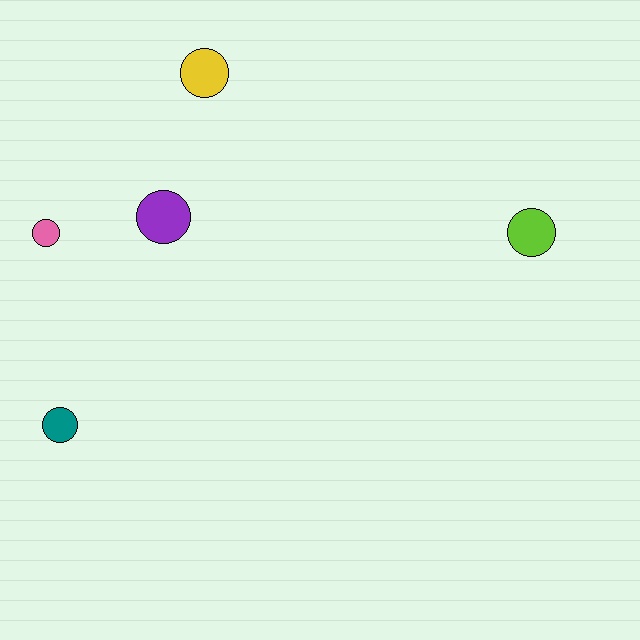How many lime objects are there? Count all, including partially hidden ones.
There is 1 lime object.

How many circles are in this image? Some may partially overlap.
There are 5 circles.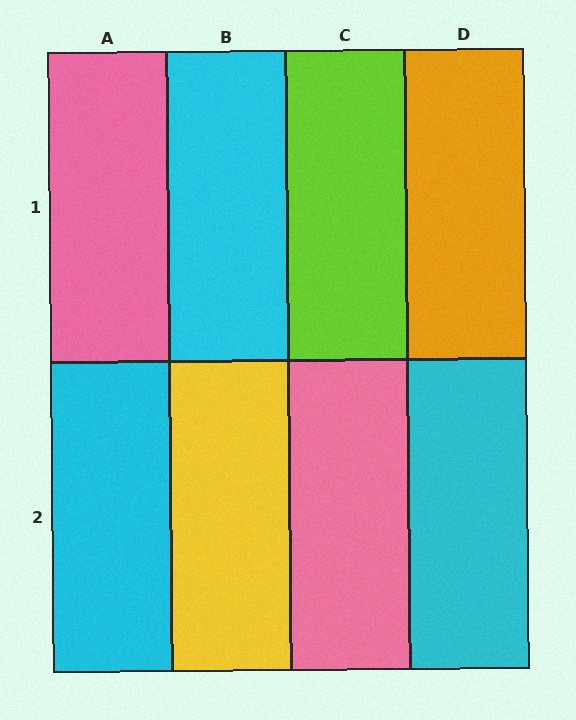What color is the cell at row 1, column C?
Lime.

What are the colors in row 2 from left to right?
Cyan, yellow, pink, cyan.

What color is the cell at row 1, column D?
Orange.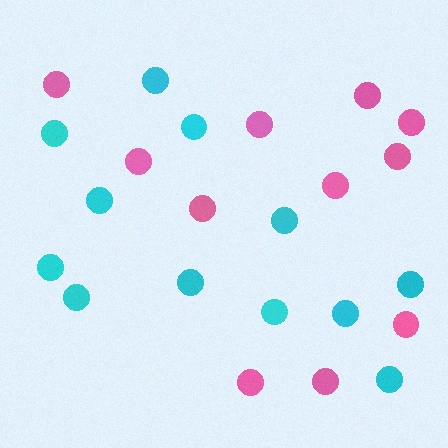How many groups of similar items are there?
There are 2 groups: one group of pink circles (11) and one group of cyan circles (12).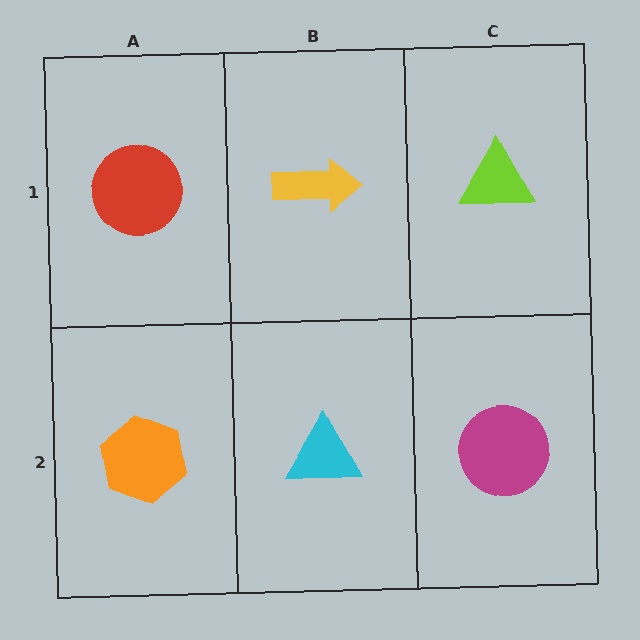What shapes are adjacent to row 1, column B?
A cyan triangle (row 2, column B), a red circle (row 1, column A), a lime triangle (row 1, column C).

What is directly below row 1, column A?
An orange hexagon.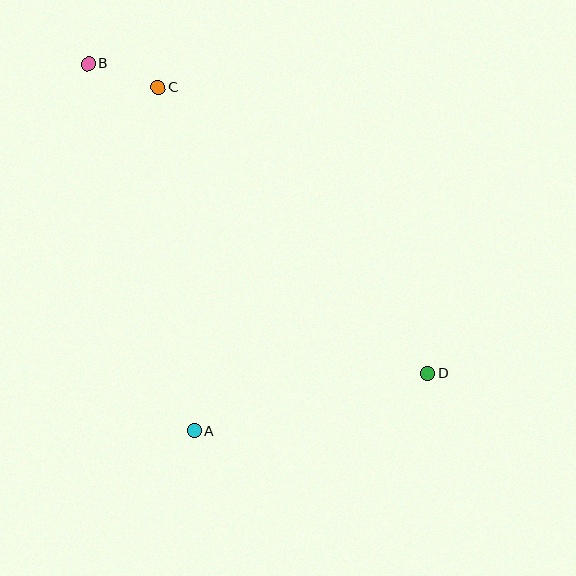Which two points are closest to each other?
Points B and C are closest to each other.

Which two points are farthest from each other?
Points B and D are farthest from each other.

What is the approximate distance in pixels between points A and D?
The distance between A and D is approximately 240 pixels.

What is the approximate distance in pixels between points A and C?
The distance between A and C is approximately 345 pixels.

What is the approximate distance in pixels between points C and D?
The distance between C and D is approximately 393 pixels.